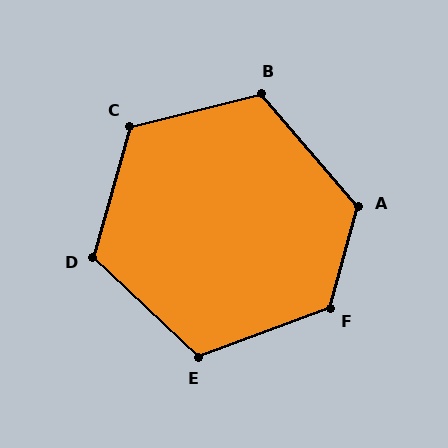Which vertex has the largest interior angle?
F, at approximately 126 degrees.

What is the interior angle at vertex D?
Approximately 118 degrees (obtuse).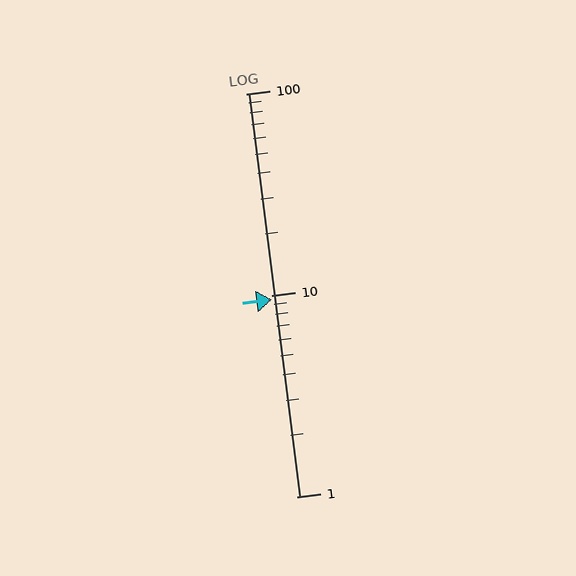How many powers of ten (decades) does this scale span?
The scale spans 2 decades, from 1 to 100.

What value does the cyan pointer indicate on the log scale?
The pointer indicates approximately 9.5.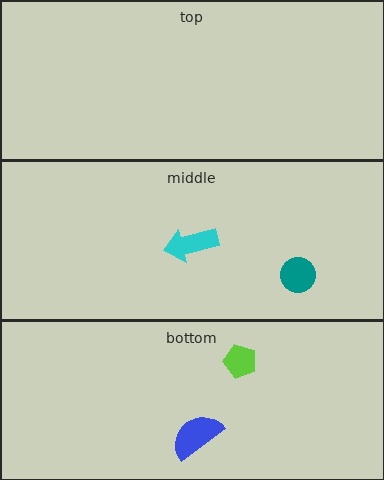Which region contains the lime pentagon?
The bottom region.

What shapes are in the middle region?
The cyan arrow, the teal circle.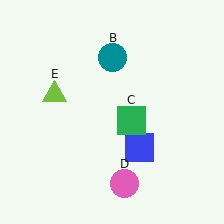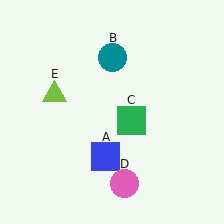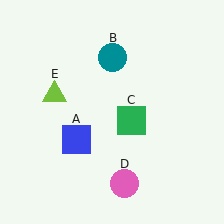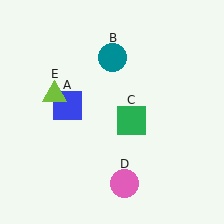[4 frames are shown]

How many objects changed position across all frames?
1 object changed position: blue square (object A).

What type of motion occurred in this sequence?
The blue square (object A) rotated clockwise around the center of the scene.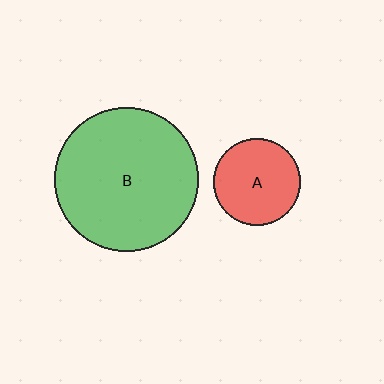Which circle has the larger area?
Circle B (green).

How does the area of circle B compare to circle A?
Approximately 2.7 times.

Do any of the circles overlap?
No, none of the circles overlap.